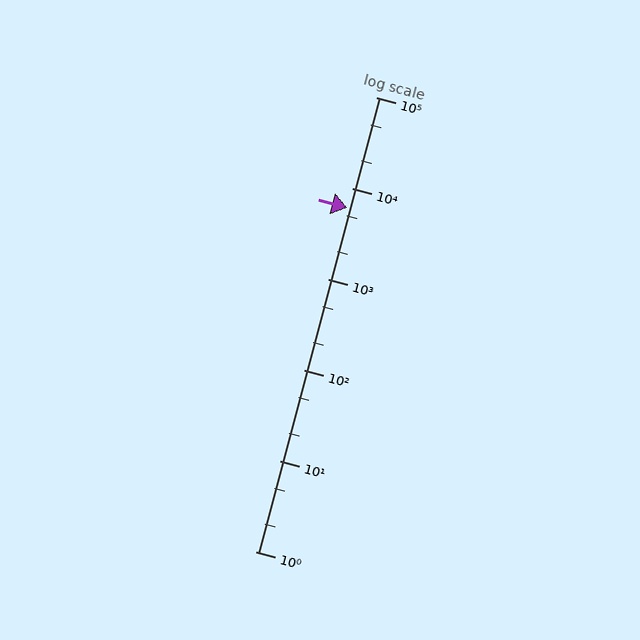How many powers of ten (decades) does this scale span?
The scale spans 5 decades, from 1 to 100000.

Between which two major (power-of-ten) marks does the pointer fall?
The pointer is between 1000 and 10000.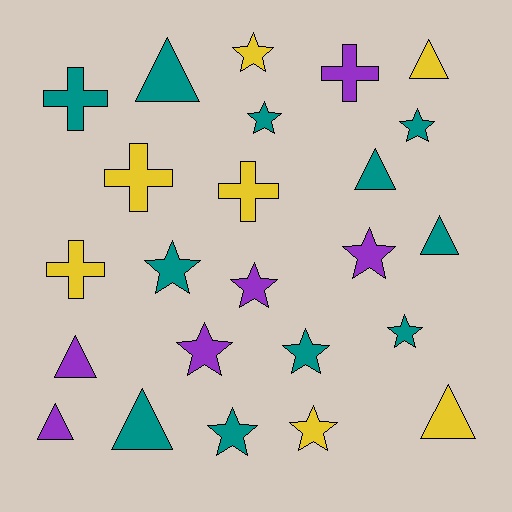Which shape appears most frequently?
Star, with 11 objects.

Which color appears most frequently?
Teal, with 11 objects.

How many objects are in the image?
There are 24 objects.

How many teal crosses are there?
There is 1 teal cross.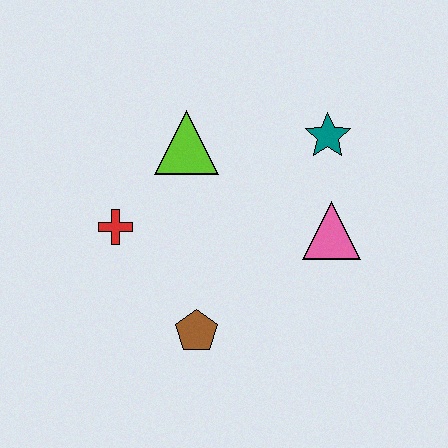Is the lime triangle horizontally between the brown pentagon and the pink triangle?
No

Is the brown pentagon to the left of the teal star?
Yes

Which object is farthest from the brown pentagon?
The teal star is farthest from the brown pentagon.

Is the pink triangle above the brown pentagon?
Yes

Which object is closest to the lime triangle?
The red cross is closest to the lime triangle.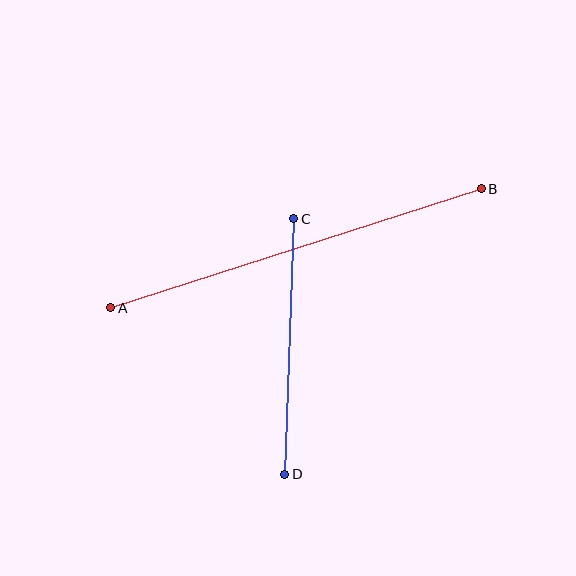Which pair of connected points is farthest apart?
Points A and B are farthest apart.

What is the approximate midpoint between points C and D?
The midpoint is at approximately (289, 347) pixels.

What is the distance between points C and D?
The distance is approximately 256 pixels.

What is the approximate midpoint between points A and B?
The midpoint is at approximately (296, 248) pixels.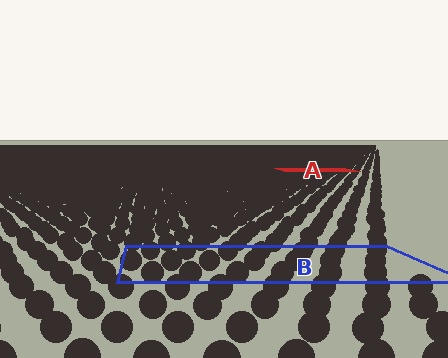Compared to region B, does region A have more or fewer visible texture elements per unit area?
Region A has more texture elements per unit area — they are packed more densely because it is farther away.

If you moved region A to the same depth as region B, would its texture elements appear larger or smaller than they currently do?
They would appear larger. At a closer depth, the same texture elements are projected at a bigger on-screen size.